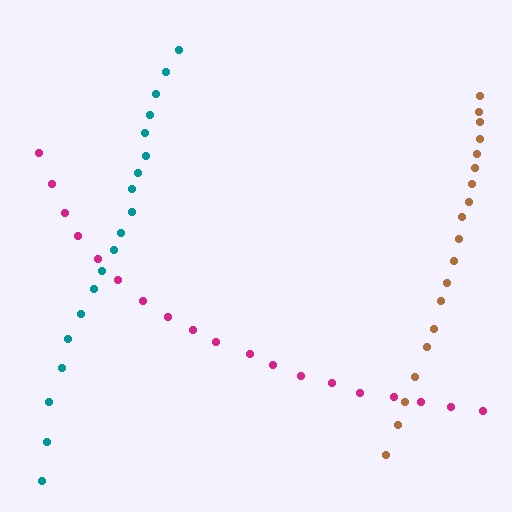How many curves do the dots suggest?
There are 3 distinct paths.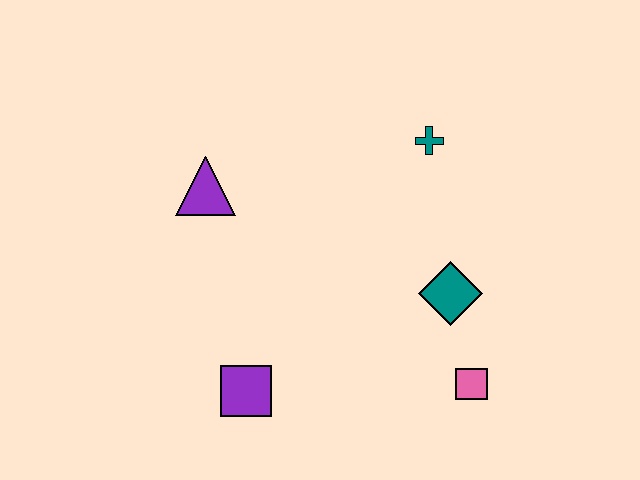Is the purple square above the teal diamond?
No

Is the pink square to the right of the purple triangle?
Yes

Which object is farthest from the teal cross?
The purple square is farthest from the teal cross.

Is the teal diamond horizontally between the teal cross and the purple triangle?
No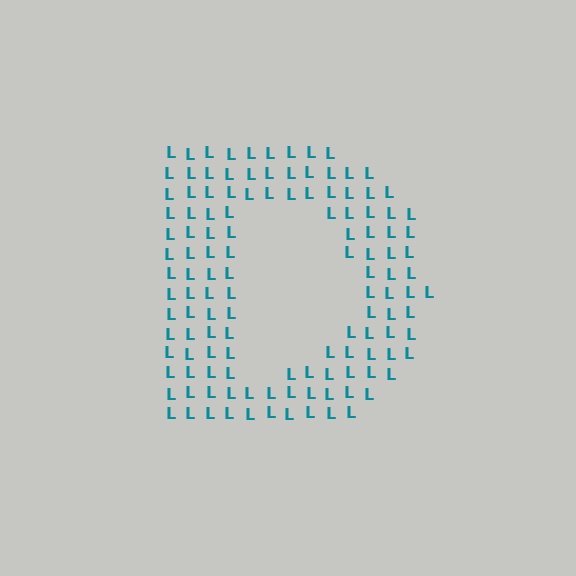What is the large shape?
The large shape is the letter D.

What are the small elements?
The small elements are letter L's.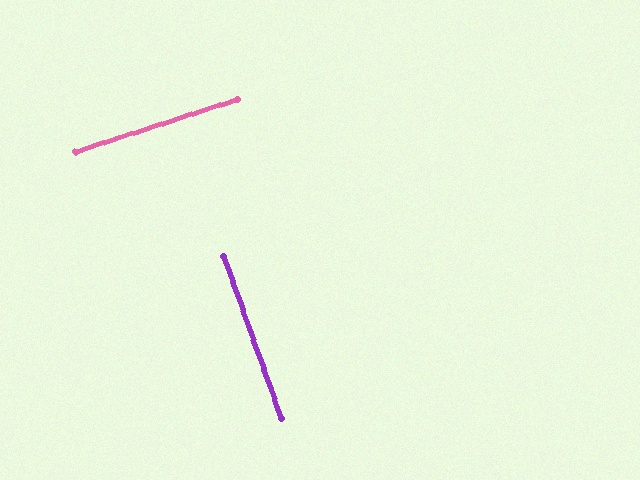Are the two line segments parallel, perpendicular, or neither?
Perpendicular — they meet at approximately 89°.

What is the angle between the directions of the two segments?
Approximately 89 degrees.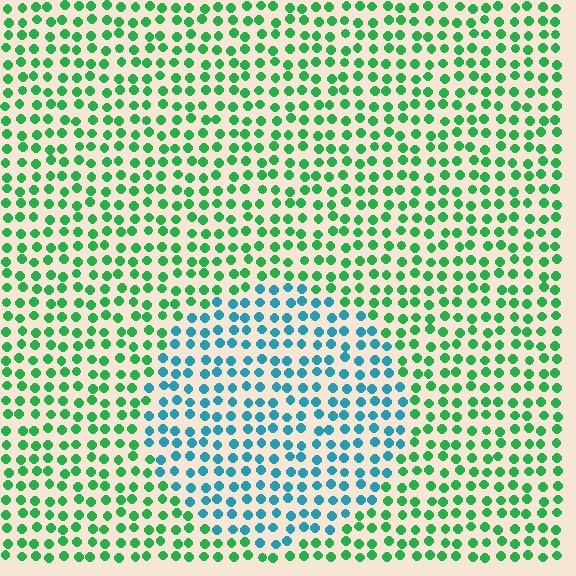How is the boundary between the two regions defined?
The boundary is defined purely by a slight shift in hue (about 53 degrees). Spacing, size, and orientation are identical on both sides.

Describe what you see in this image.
The image is filled with small green elements in a uniform arrangement. A circle-shaped region is visible where the elements are tinted to a slightly different hue, forming a subtle color boundary.